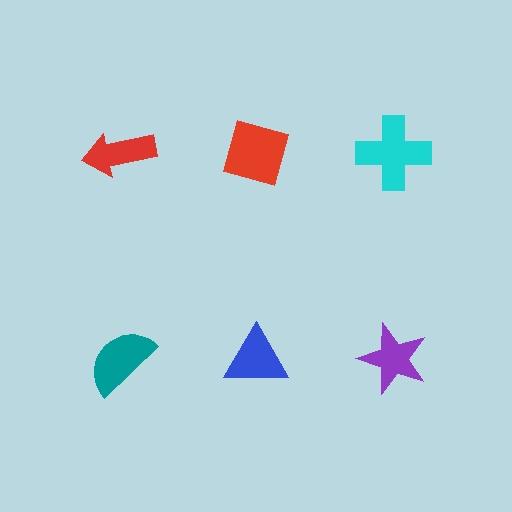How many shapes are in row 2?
3 shapes.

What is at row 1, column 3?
A cyan cross.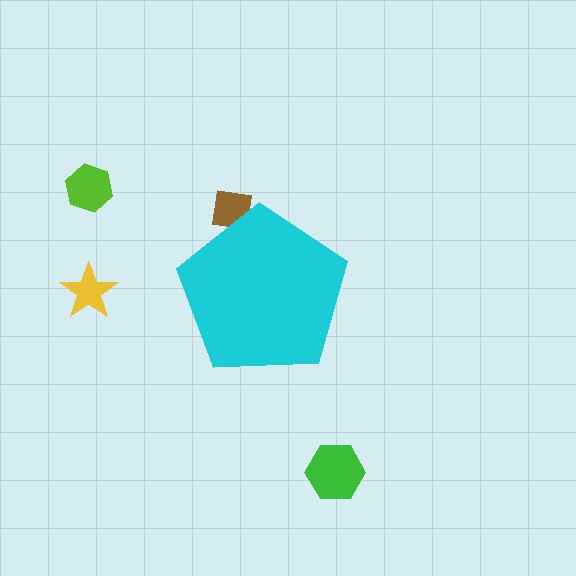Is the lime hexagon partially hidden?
No, the lime hexagon is fully visible.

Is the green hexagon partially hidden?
No, the green hexagon is fully visible.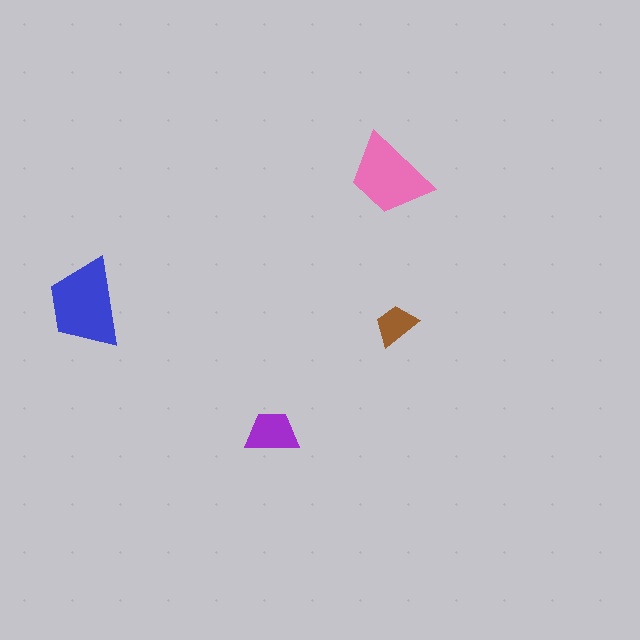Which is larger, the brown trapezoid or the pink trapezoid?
The pink one.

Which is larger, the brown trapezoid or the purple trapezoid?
The purple one.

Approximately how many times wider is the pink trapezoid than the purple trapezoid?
About 1.5 times wider.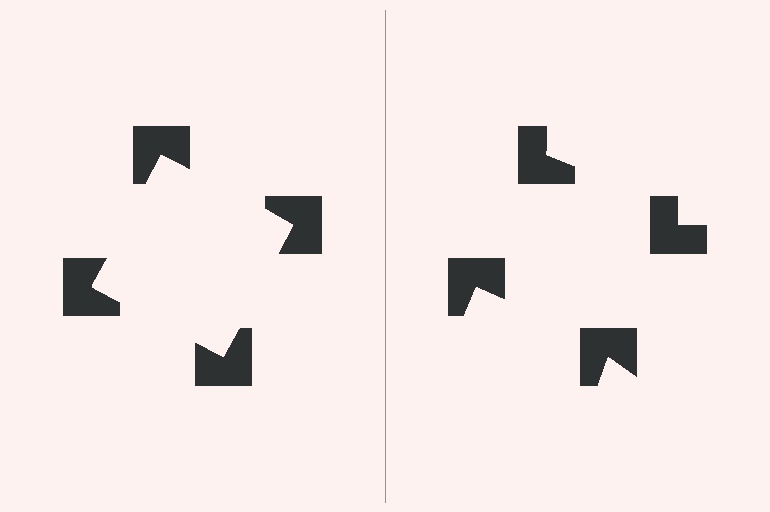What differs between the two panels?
The notched squares are positioned identically on both sides; only the wedge orientations differ. On the left they align to a square; on the right they are misaligned.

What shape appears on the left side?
An illusory square.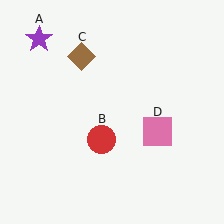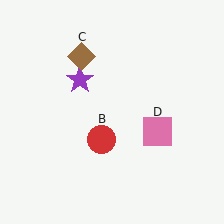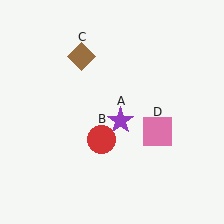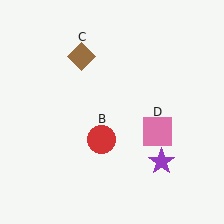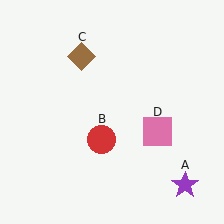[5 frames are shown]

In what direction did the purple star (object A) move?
The purple star (object A) moved down and to the right.